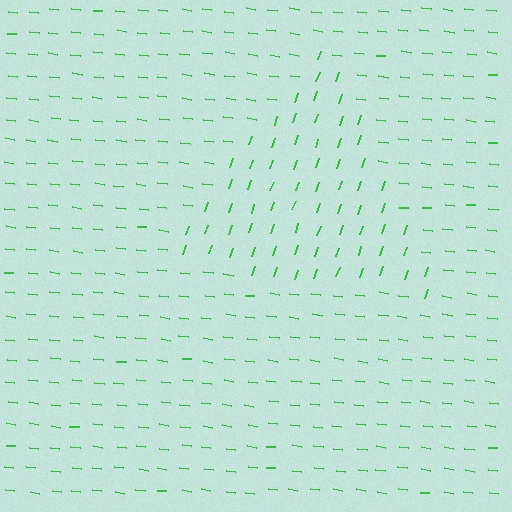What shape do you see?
I see a triangle.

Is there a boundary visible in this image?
Yes, there is a texture boundary formed by a change in line orientation.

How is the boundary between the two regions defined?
The boundary is defined purely by a change in line orientation (approximately 78 degrees difference). All lines are the same color and thickness.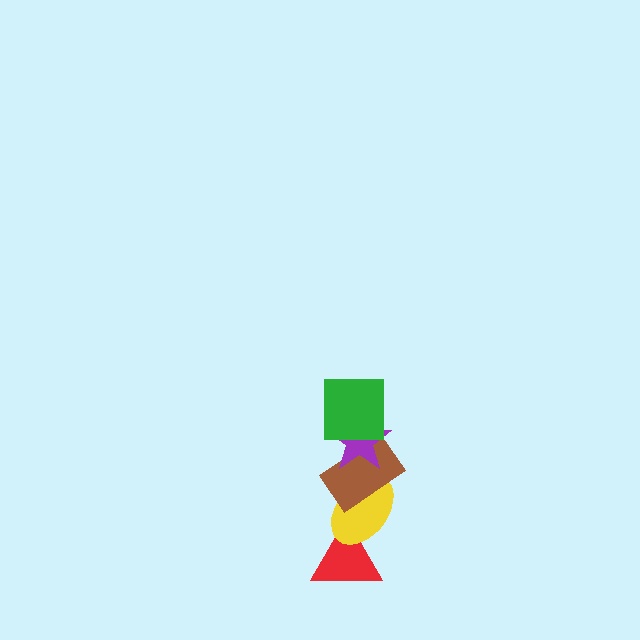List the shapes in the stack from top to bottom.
From top to bottom: the green square, the purple star, the brown rectangle, the yellow ellipse, the red triangle.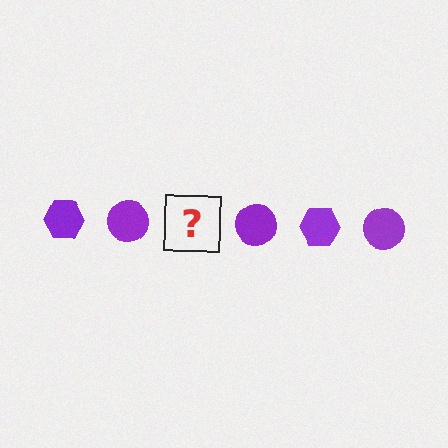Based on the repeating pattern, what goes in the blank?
The blank should be a purple hexagon.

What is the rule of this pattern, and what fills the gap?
The rule is that the pattern cycles through hexagon, circle shapes in purple. The gap should be filled with a purple hexagon.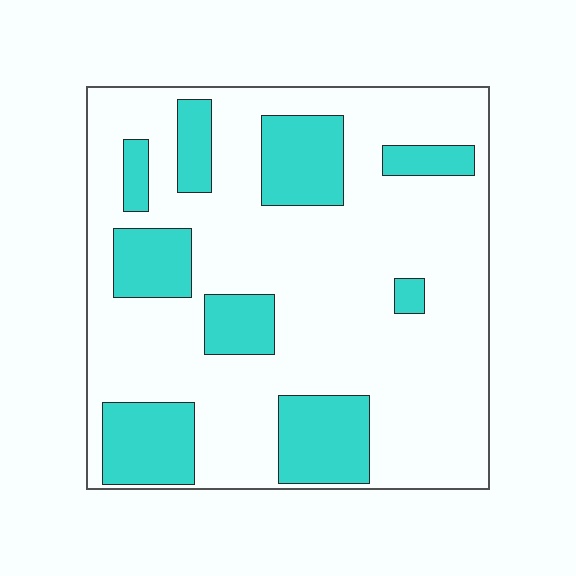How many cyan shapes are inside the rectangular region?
9.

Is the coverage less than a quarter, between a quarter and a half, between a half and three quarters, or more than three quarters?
Between a quarter and a half.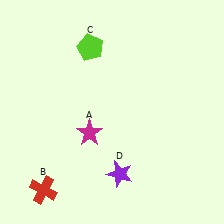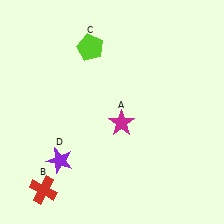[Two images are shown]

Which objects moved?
The objects that moved are: the magenta star (A), the purple star (D).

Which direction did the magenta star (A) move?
The magenta star (A) moved right.